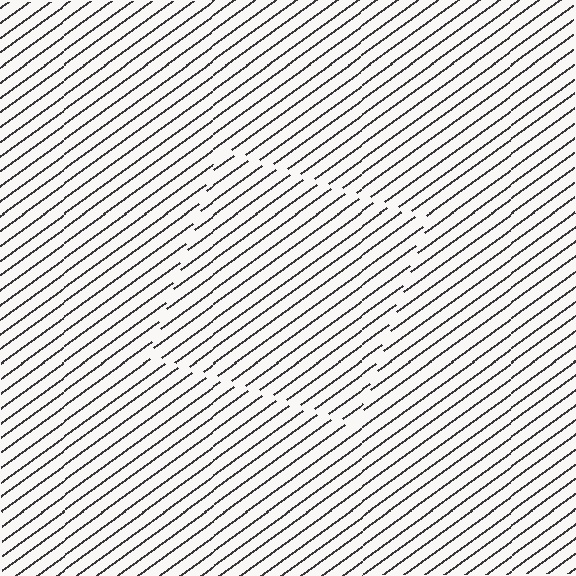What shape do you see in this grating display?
An illusory square. The interior of the shape contains the same grating, shifted by half a period — the contour is defined by the phase discontinuity where line-ends from the inner and outer gratings abut.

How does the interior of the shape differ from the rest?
The interior of the shape contains the same grating, shifted by half a period — the contour is defined by the phase discontinuity where line-ends from the inner and outer gratings abut.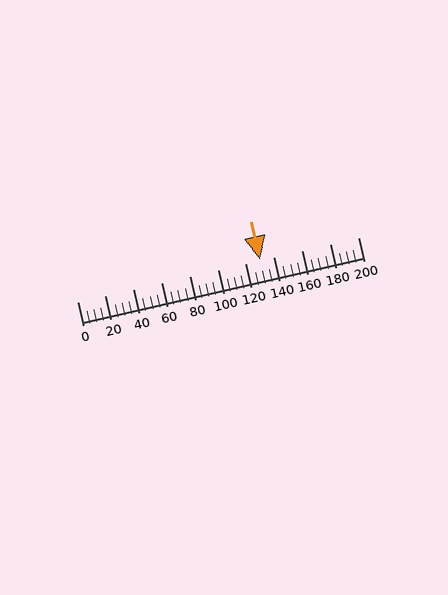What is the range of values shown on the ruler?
The ruler shows values from 0 to 200.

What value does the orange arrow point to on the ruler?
The orange arrow points to approximately 130.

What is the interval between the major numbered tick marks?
The major tick marks are spaced 20 units apart.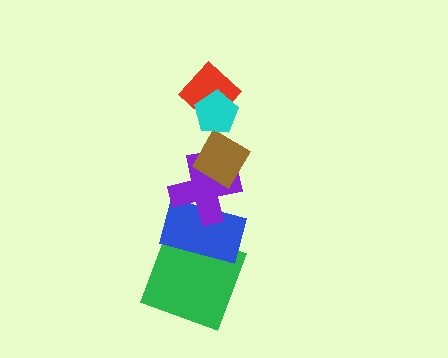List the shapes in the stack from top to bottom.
From top to bottom: the cyan pentagon, the red diamond, the brown diamond, the purple cross, the blue rectangle, the green square.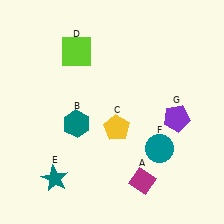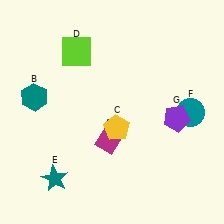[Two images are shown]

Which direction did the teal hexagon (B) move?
The teal hexagon (B) moved left.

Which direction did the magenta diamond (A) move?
The magenta diamond (A) moved up.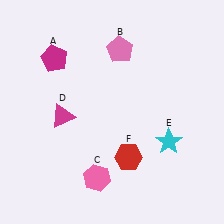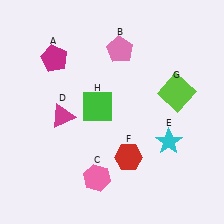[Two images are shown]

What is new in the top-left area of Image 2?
A green square (H) was added in the top-left area of Image 2.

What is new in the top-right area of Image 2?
A lime square (G) was added in the top-right area of Image 2.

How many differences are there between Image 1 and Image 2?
There are 2 differences between the two images.